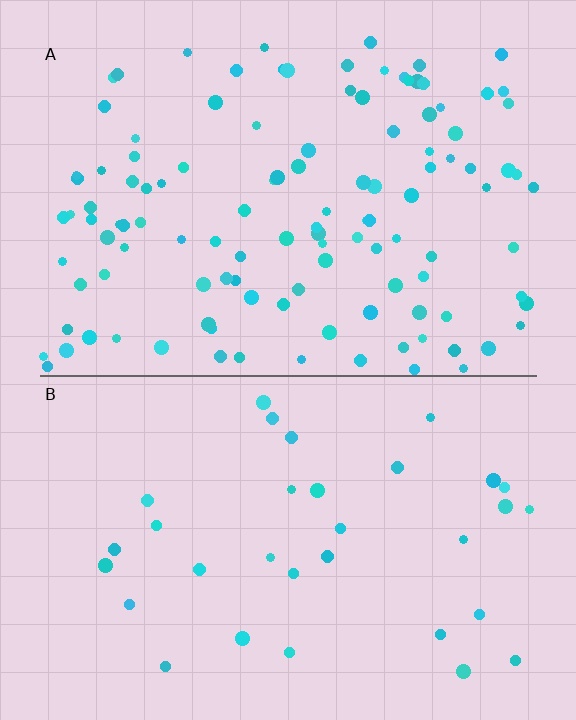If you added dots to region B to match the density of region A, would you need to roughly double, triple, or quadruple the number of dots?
Approximately quadruple.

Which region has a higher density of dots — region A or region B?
A (the top).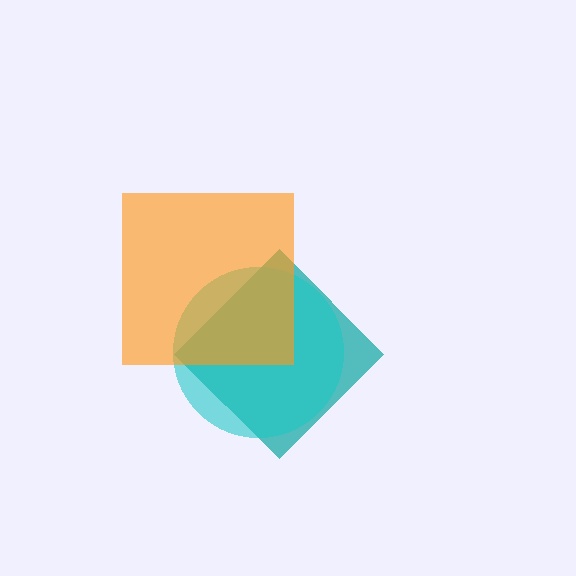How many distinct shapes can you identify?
There are 3 distinct shapes: a teal diamond, a cyan circle, an orange square.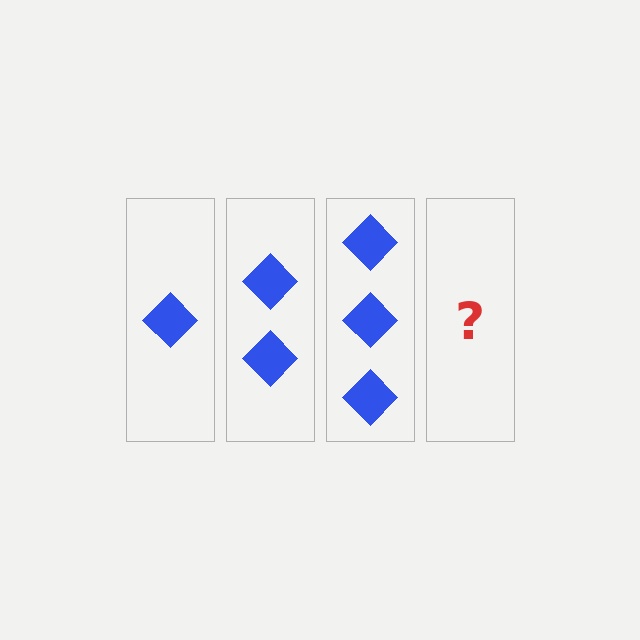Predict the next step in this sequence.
The next step is 4 diamonds.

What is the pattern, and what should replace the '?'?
The pattern is that each step adds one more diamond. The '?' should be 4 diamonds.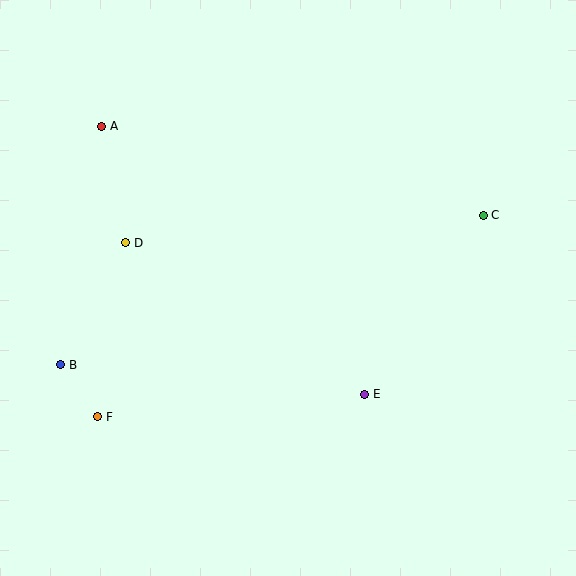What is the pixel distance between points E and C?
The distance between E and C is 215 pixels.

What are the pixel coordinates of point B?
Point B is at (61, 365).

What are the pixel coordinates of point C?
Point C is at (483, 215).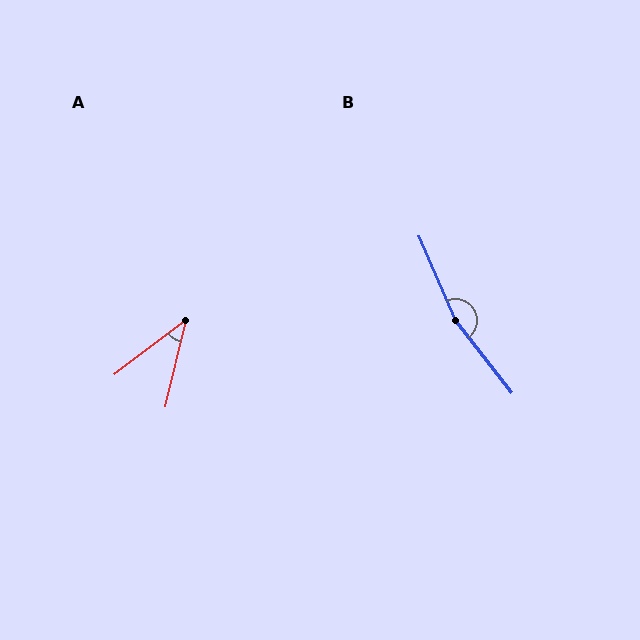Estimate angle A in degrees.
Approximately 39 degrees.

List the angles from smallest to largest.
A (39°), B (166°).